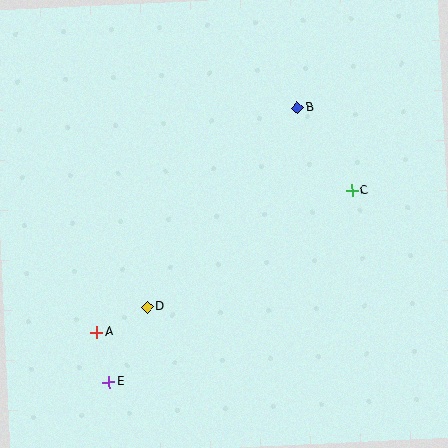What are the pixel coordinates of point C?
Point C is at (352, 191).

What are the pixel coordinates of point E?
Point E is at (109, 382).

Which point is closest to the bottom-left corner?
Point E is closest to the bottom-left corner.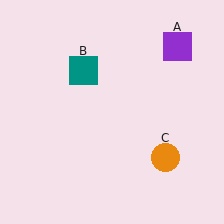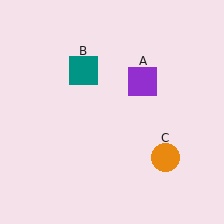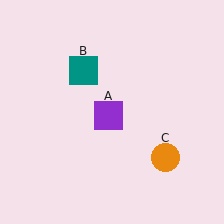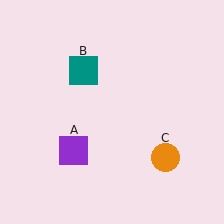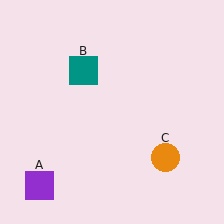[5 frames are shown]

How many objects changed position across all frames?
1 object changed position: purple square (object A).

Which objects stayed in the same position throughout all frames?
Teal square (object B) and orange circle (object C) remained stationary.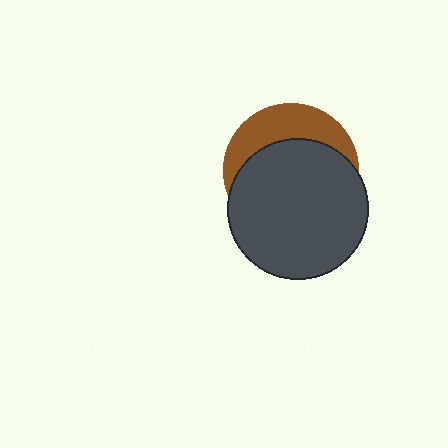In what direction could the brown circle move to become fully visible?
The brown circle could move up. That would shift it out from behind the dark gray circle entirely.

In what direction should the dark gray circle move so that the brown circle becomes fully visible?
The dark gray circle should move down. That is the shortest direction to clear the overlap and leave the brown circle fully visible.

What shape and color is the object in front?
The object in front is a dark gray circle.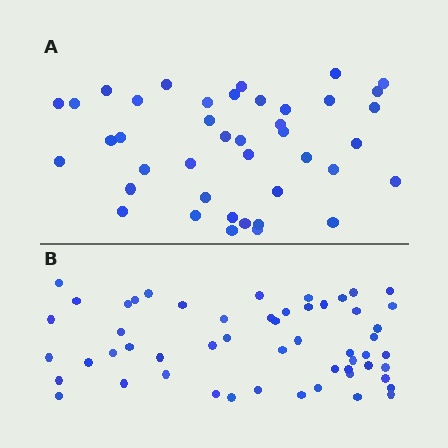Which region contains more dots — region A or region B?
Region B (the bottom region) has more dots.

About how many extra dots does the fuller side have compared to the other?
Region B has approximately 15 more dots than region A.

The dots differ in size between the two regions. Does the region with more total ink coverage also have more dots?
No. Region A has more total ink coverage because its dots are larger, but region B actually contains more individual dots. Total area can be misleading — the number of items is what matters here.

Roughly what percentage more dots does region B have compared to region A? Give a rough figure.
About 30% more.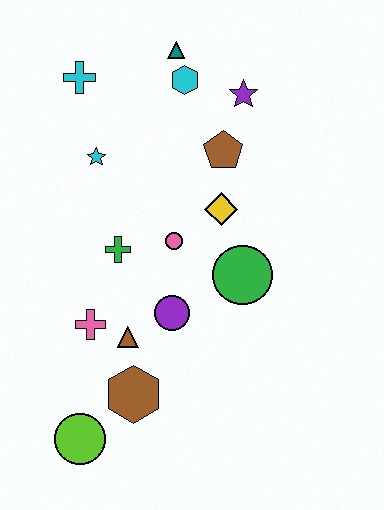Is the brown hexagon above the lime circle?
Yes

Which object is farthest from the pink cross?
The teal triangle is farthest from the pink cross.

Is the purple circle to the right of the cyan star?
Yes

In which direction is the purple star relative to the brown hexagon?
The purple star is above the brown hexagon.